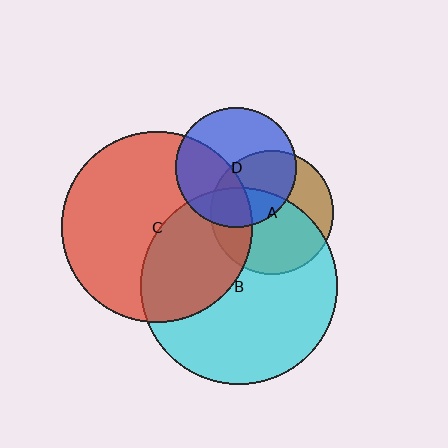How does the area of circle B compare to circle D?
Approximately 2.7 times.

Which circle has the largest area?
Circle B (cyan).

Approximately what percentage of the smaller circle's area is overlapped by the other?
Approximately 45%.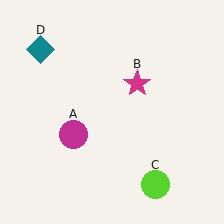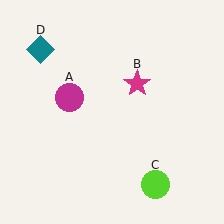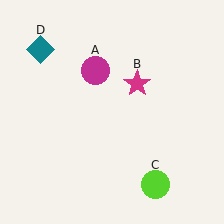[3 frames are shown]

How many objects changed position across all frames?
1 object changed position: magenta circle (object A).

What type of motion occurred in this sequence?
The magenta circle (object A) rotated clockwise around the center of the scene.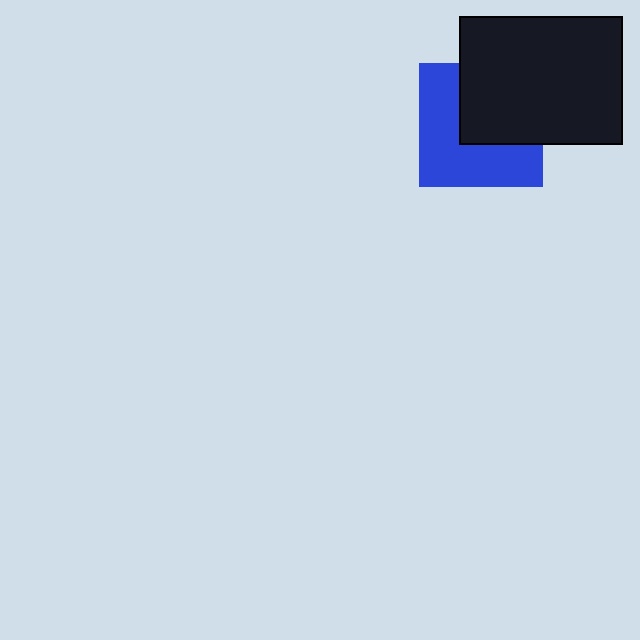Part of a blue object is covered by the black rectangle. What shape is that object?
It is a square.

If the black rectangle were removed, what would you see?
You would see the complete blue square.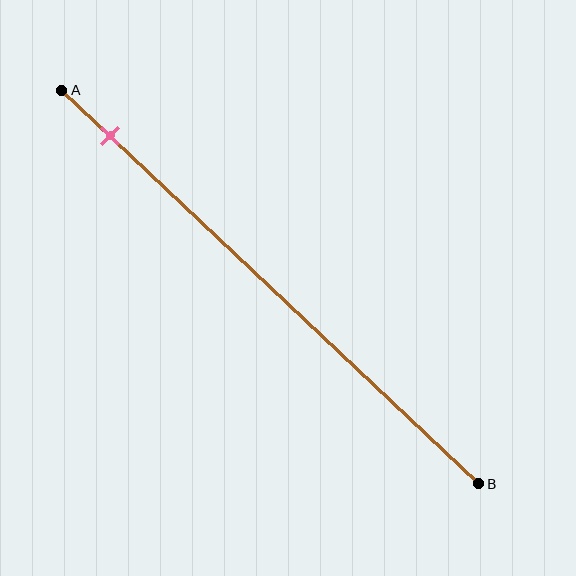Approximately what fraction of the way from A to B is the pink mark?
The pink mark is approximately 10% of the way from A to B.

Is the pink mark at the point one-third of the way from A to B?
No, the mark is at about 10% from A, not at the 33% one-third point.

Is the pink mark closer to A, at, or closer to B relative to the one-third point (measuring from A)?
The pink mark is closer to point A than the one-third point of segment AB.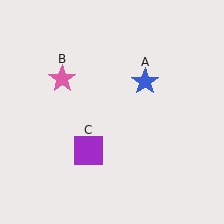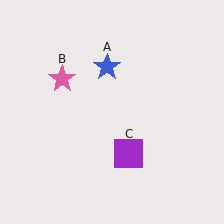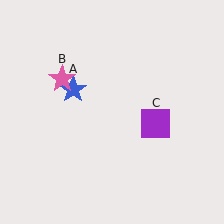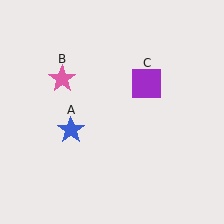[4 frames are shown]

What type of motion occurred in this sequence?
The blue star (object A), purple square (object C) rotated counterclockwise around the center of the scene.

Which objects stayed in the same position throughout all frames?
Pink star (object B) remained stationary.